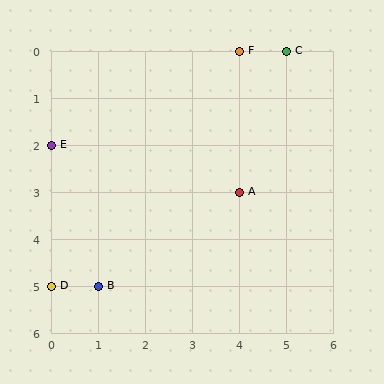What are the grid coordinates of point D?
Point D is at grid coordinates (0, 5).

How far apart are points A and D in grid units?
Points A and D are 4 columns and 2 rows apart (about 4.5 grid units diagonally).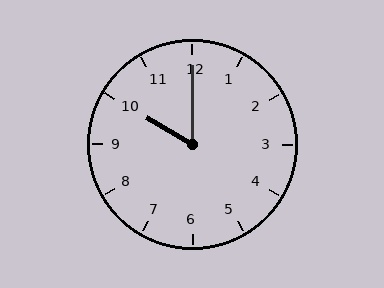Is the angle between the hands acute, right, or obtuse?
It is acute.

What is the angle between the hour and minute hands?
Approximately 60 degrees.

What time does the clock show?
10:00.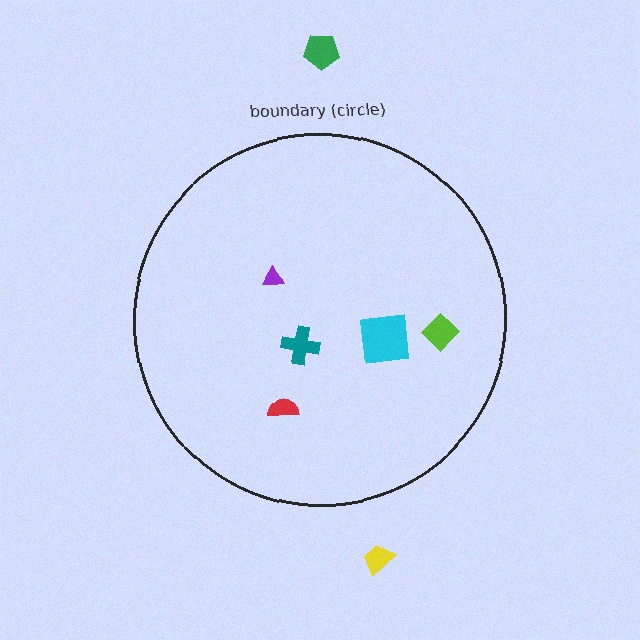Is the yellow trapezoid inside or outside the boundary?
Outside.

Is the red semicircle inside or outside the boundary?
Inside.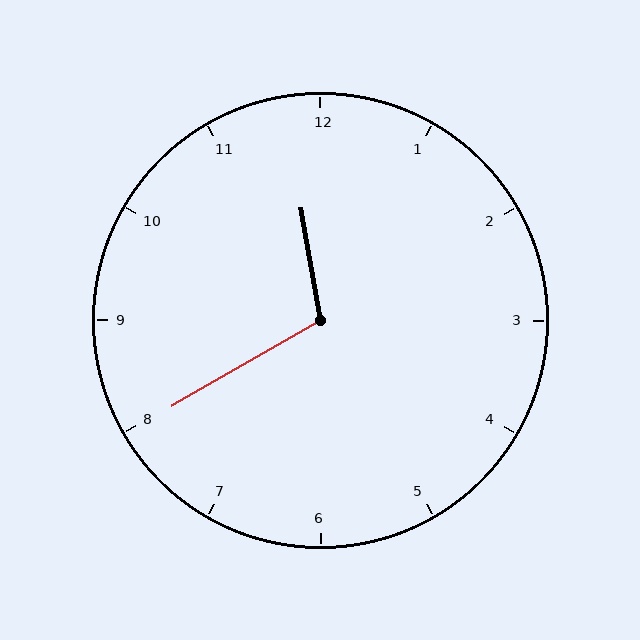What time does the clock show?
11:40.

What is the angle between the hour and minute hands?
Approximately 110 degrees.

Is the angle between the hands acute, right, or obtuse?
It is obtuse.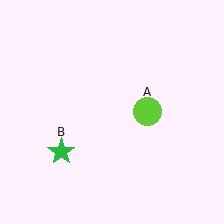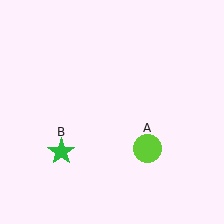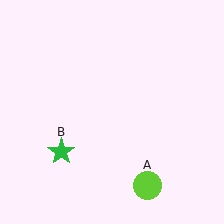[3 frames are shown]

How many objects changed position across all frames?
1 object changed position: lime circle (object A).